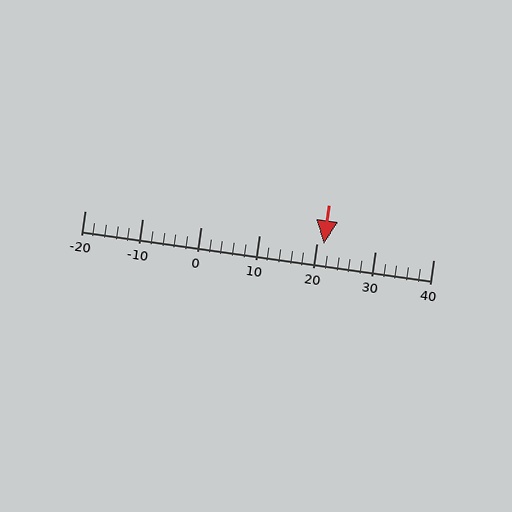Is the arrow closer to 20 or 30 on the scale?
The arrow is closer to 20.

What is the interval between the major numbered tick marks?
The major tick marks are spaced 10 units apart.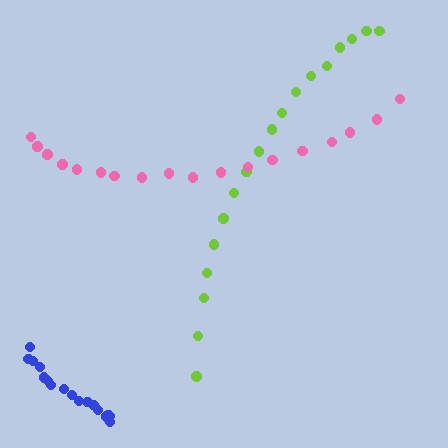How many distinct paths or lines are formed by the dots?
There are 3 distinct paths.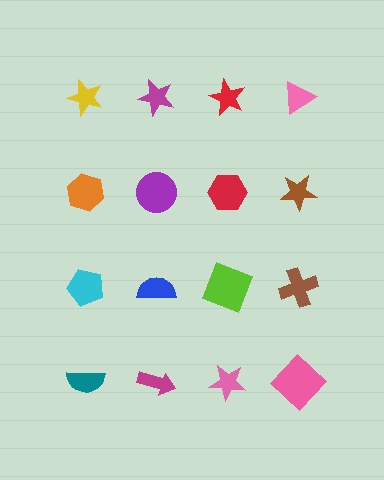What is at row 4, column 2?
A magenta arrow.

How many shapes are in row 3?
4 shapes.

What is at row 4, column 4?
A pink diamond.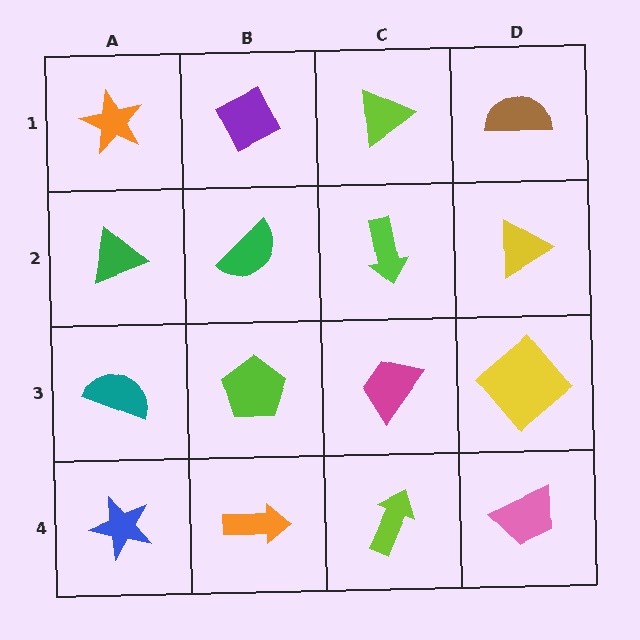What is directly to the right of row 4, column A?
An orange arrow.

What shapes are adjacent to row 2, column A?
An orange star (row 1, column A), a teal semicircle (row 3, column A), a green semicircle (row 2, column B).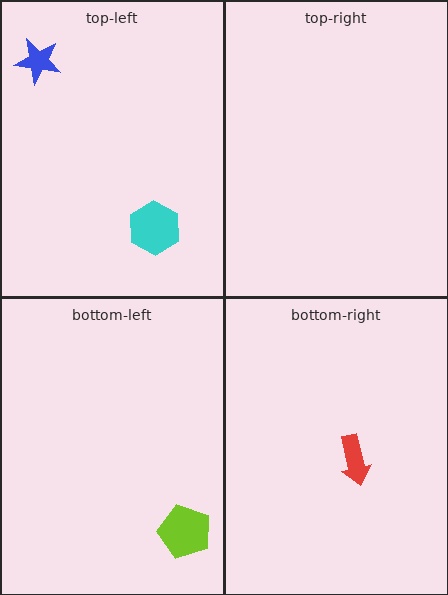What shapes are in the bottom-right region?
The red arrow.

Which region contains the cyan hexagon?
The top-left region.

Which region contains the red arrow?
The bottom-right region.